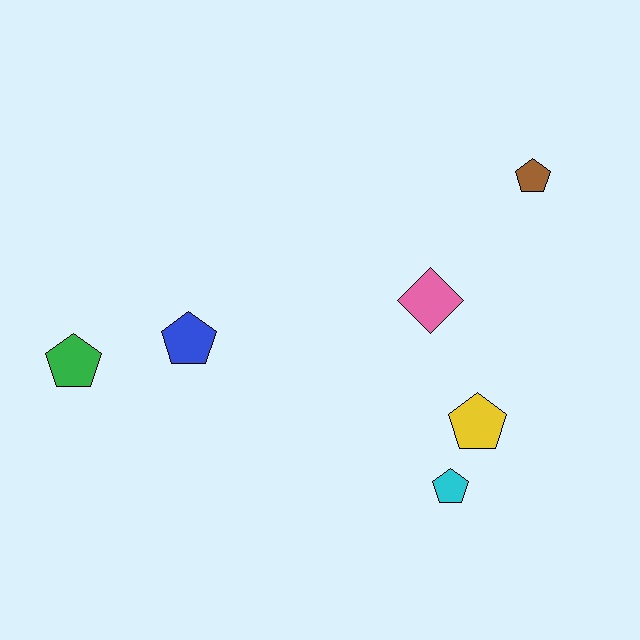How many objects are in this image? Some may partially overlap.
There are 6 objects.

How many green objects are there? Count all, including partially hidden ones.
There is 1 green object.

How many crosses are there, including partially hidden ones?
There are no crosses.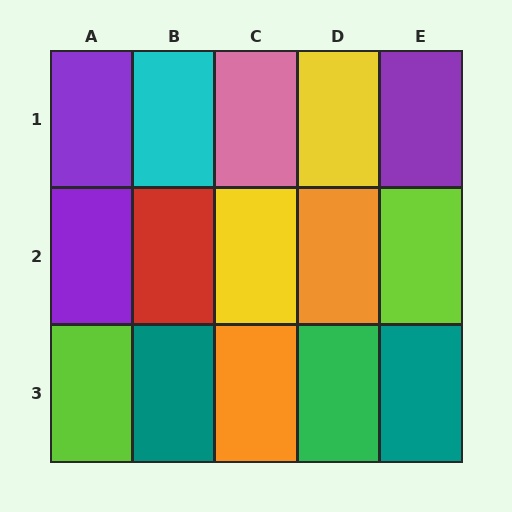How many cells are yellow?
2 cells are yellow.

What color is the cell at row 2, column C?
Yellow.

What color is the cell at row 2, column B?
Red.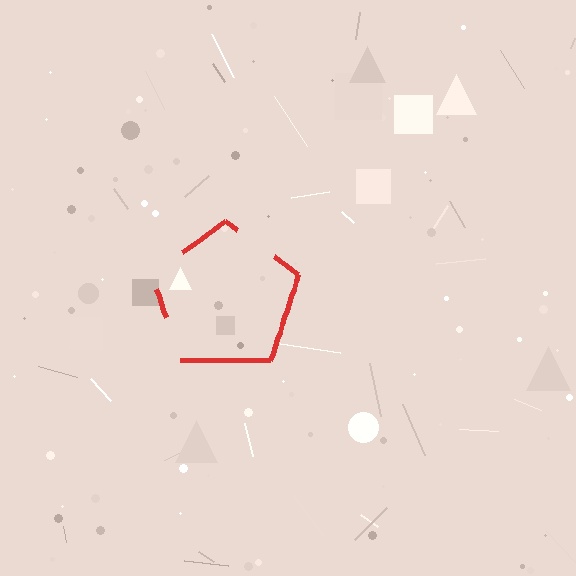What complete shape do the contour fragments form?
The contour fragments form a pentagon.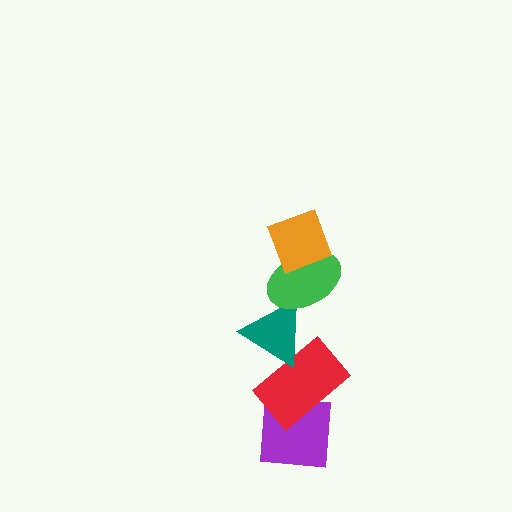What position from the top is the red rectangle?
The red rectangle is 4th from the top.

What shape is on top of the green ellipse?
The orange diamond is on top of the green ellipse.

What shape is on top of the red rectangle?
The teal triangle is on top of the red rectangle.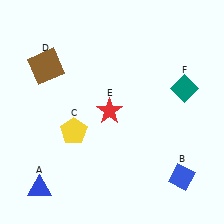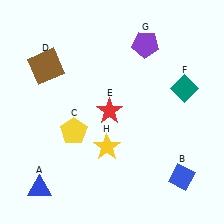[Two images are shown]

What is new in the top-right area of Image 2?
A purple pentagon (G) was added in the top-right area of Image 2.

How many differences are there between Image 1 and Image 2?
There are 2 differences between the two images.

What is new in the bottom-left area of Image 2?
A yellow star (H) was added in the bottom-left area of Image 2.